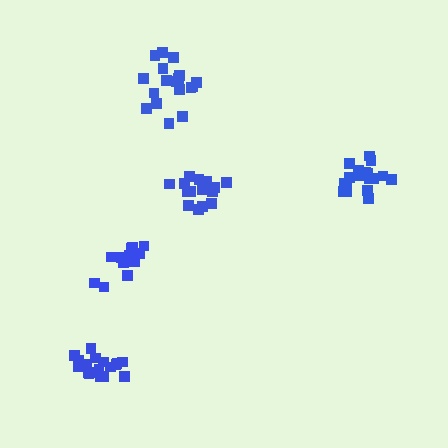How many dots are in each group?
Group 1: 20 dots, Group 2: 20 dots, Group 3: 18 dots, Group 4: 17 dots, Group 5: 14 dots (89 total).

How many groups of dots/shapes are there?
There are 5 groups.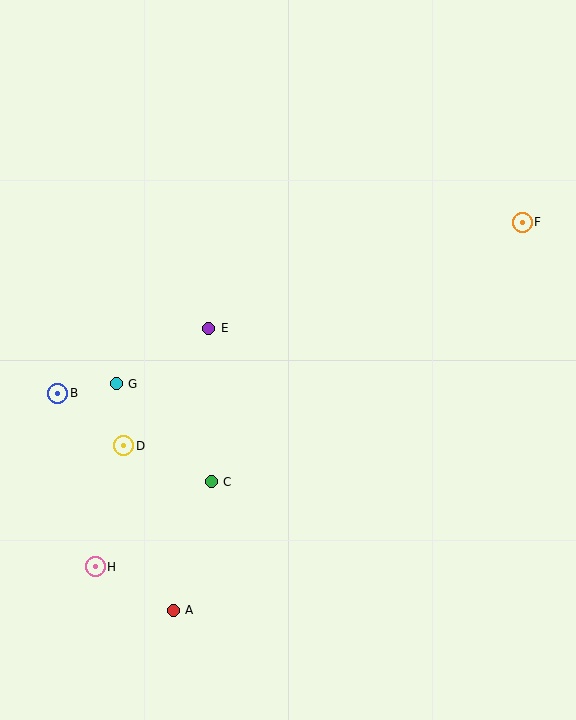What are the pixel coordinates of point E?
Point E is at (209, 328).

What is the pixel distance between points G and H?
The distance between G and H is 184 pixels.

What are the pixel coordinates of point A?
Point A is at (173, 610).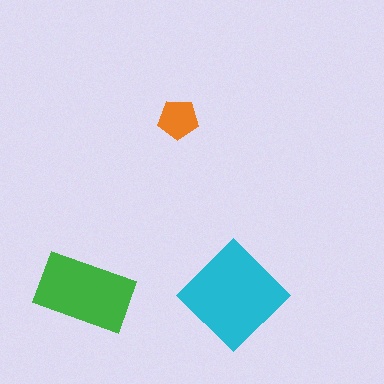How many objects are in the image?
There are 3 objects in the image.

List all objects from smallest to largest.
The orange pentagon, the green rectangle, the cyan diamond.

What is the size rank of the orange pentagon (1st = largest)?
3rd.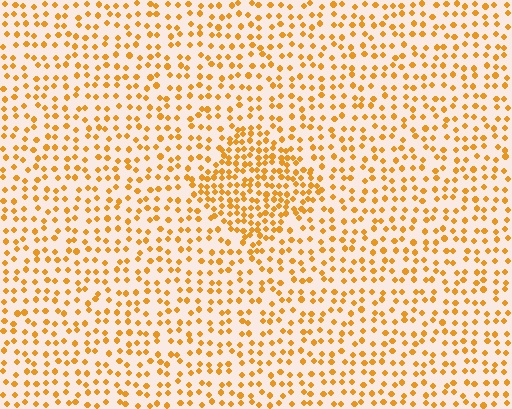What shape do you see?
I see a diamond.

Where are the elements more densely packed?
The elements are more densely packed inside the diamond boundary.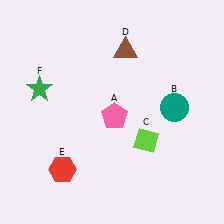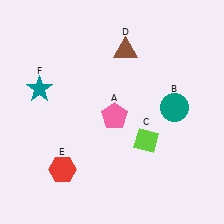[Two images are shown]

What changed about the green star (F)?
In Image 1, F is green. In Image 2, it changed to teal.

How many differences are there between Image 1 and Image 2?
There is 1 difference between the two images.